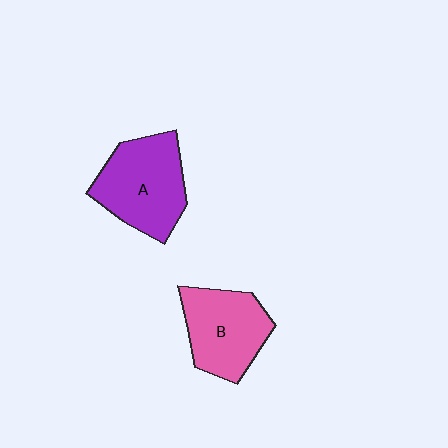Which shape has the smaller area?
Shape B (pink).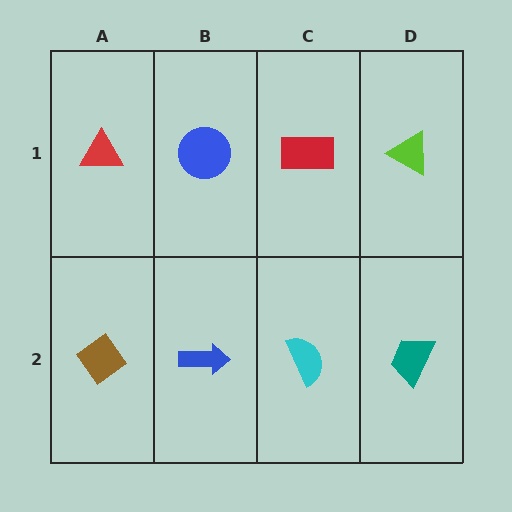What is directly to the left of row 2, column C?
A blue arrow.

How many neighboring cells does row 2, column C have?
3.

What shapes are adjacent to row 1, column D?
A teal trapezoid (row 2, column D), a red rectangle (row 1, column C).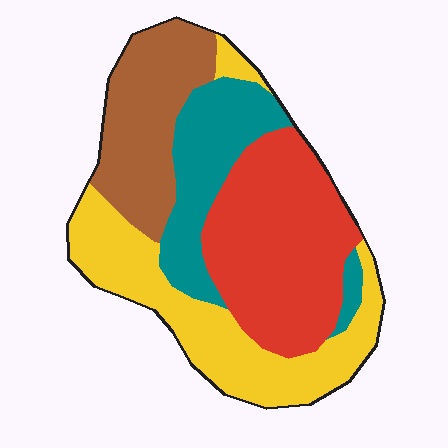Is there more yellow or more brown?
Yellow.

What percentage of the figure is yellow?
Yellow covers roughly 30% of the figure.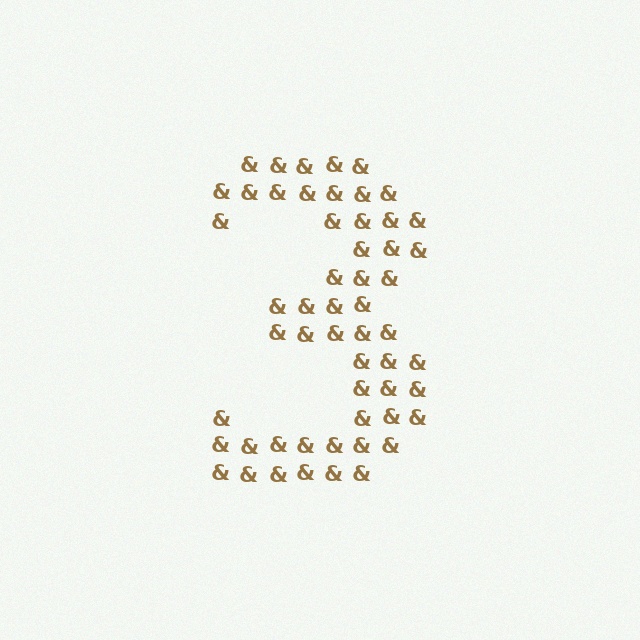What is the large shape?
The large shape is the digit 3.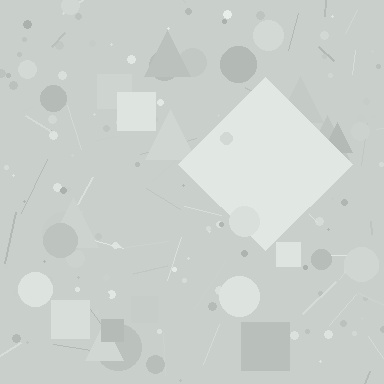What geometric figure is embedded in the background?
A diamond is embedded in the background.